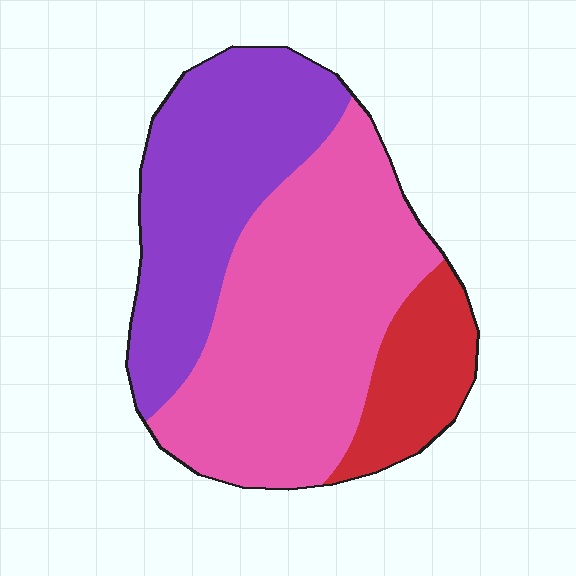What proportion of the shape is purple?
Purple covers roughly 35% of the shape.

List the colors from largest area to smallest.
From largest to smallest: pink, purple, red.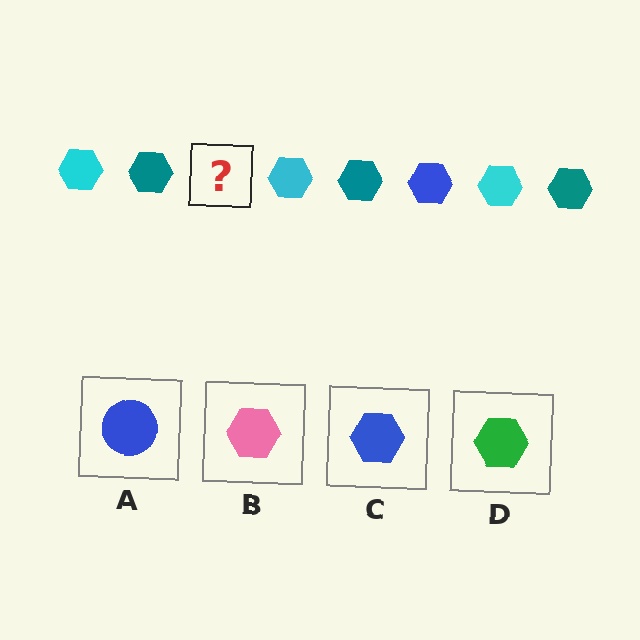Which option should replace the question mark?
Option C.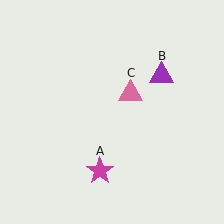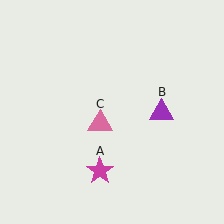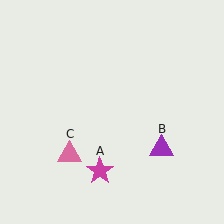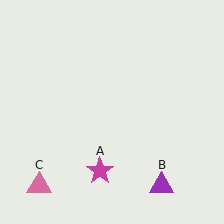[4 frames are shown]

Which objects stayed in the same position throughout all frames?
Magenta star (object A) remained stationary.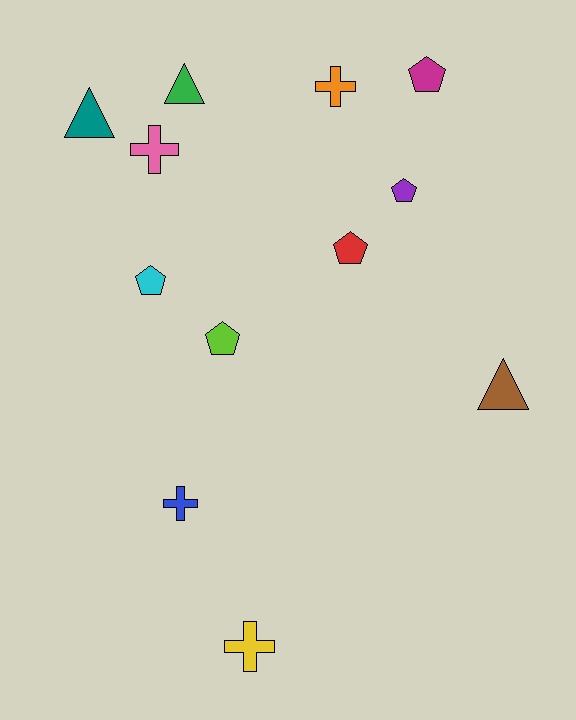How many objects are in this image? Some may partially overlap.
There are 12 objects.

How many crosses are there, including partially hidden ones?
There are 4 crosses.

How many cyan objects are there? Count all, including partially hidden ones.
There is 1 cyan object.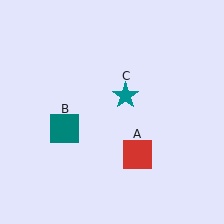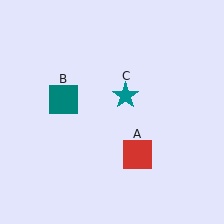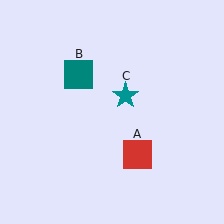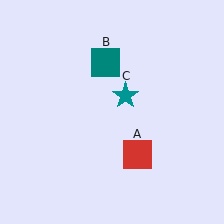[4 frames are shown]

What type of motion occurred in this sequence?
The teal square (object B) rotated clockwise around the center of the scene.